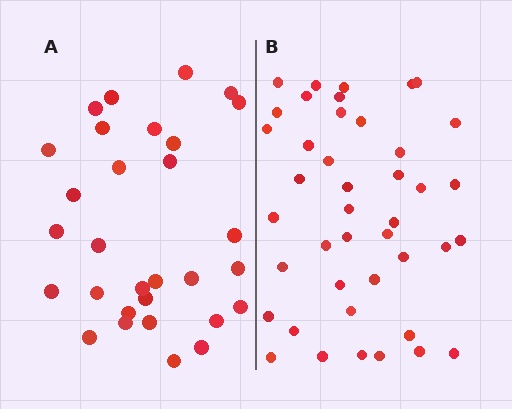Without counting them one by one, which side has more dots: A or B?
Region B (the right region) has more dots.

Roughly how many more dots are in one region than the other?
Region B has roughly 12 or so more dots than region A.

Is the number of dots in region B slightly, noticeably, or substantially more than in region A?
Region B has noticeably more, but not dramatically so. The ratio is roughly 1.4 to 1.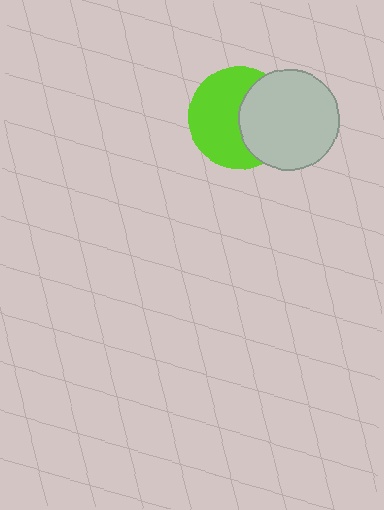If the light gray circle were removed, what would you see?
You would see the complete lime circle.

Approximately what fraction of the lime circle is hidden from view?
Roughly 41% of the lime circle is hidden behind the light gray circle.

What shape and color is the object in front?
The object in front is a light gray circle.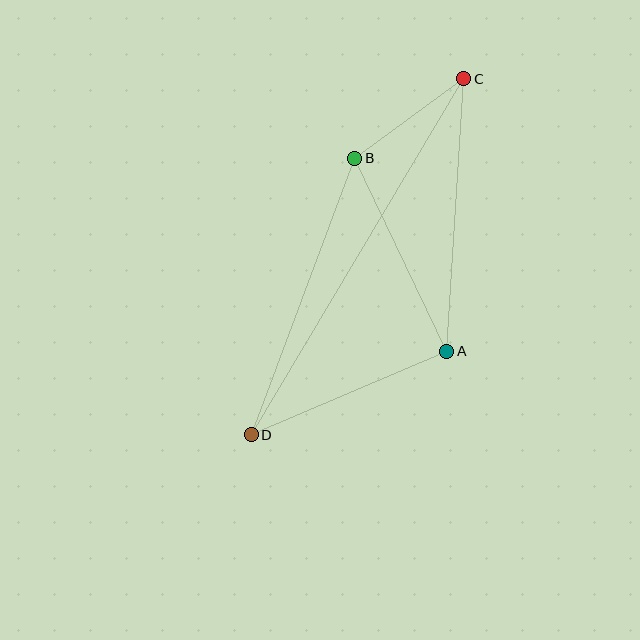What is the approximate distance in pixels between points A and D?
The distance between A and D is approximately 213 pixels.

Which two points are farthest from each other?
Points C and D are farthest from each other.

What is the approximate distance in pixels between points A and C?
The distance between A and C is approximately 273 pixels.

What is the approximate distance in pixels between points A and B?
The distance between A and B is approximately 214 pixels.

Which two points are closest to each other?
Points B and C are closest to each other.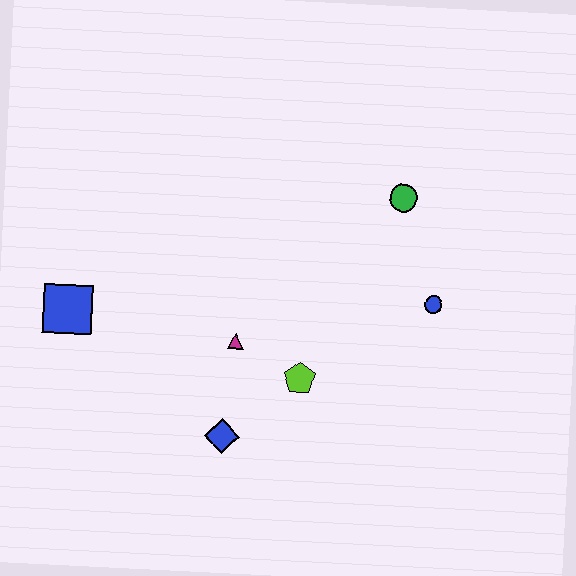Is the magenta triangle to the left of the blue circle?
Yes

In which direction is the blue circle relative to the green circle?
The blue circle is below the green circle.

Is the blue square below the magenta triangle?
No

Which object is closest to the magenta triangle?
The lime pentagon is closest to the magenta triangle.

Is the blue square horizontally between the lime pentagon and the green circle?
No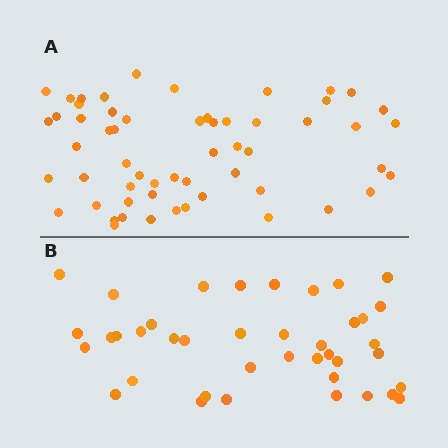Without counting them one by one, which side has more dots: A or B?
Region A (the top region) has more dots.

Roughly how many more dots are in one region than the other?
Region A has approximately 15 more dots than region B.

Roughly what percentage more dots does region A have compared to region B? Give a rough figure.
About 40% more.